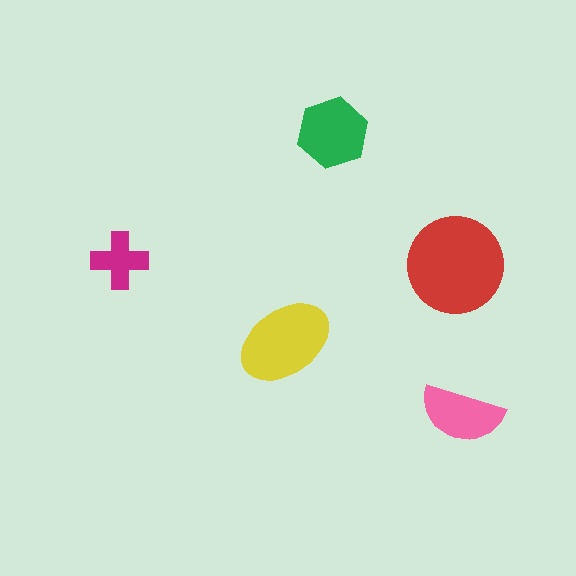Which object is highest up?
The green hexagon is topmost.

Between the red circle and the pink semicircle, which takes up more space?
The red circle.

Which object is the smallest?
The magenta cross.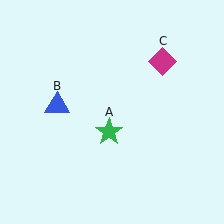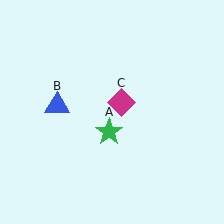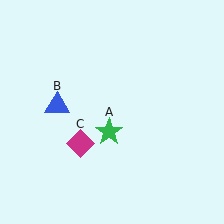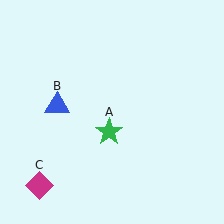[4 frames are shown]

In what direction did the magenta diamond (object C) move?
The magenta diamond (object C) moved down and to the left.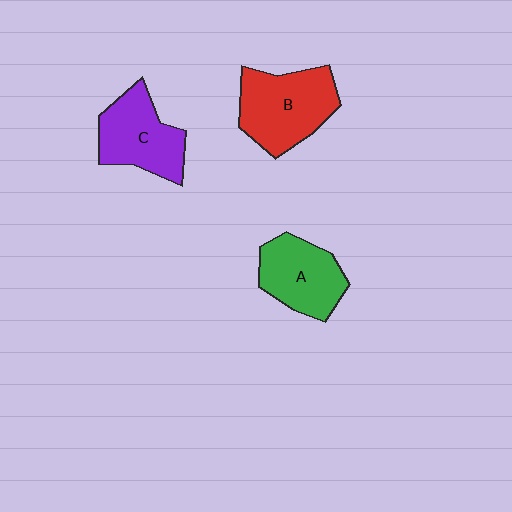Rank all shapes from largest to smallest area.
From largest to smallest: B (red), C (purple), A (green).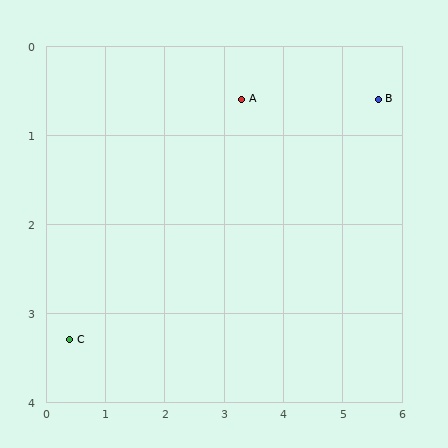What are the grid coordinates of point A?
Point A is at approximately (3.3, 0.6).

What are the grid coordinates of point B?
Point B is at approximately (5.6, 0.6).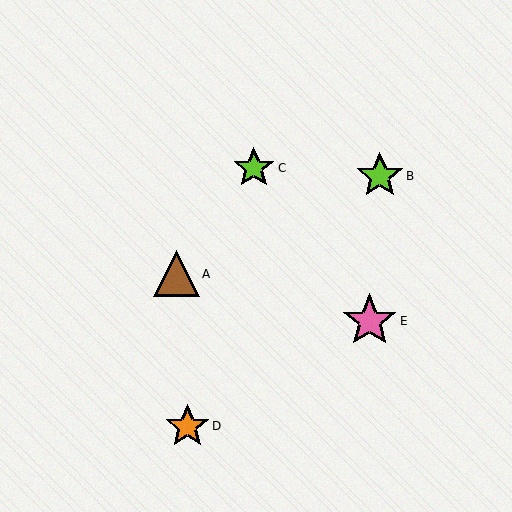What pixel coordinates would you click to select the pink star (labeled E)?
Click at (370, 321) to select the pink star E.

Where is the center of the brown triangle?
The center of the brown triangle is at (176, 274).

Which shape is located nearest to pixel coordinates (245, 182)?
The lime star (labeled C) at (254, 168) is nearest to that location.